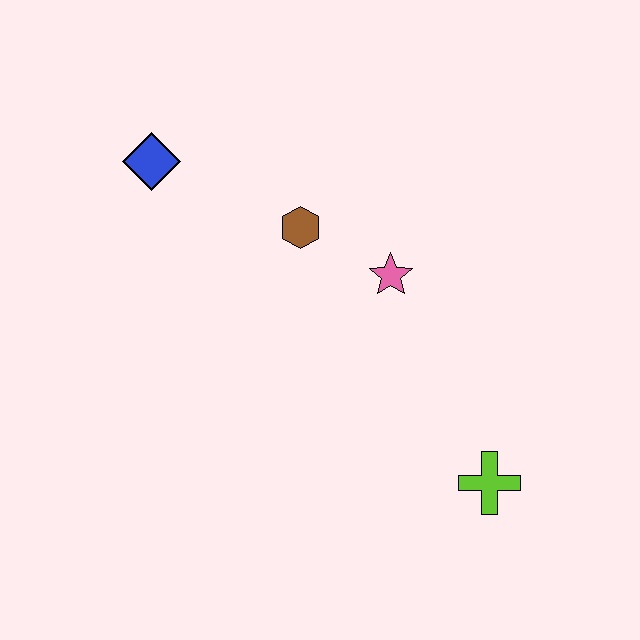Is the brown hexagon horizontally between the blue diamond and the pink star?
Yes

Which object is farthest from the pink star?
The blue diamond is farthest from the pink star.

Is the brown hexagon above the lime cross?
Yes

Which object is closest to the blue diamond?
The brown hexagon is closest to the blue diamond.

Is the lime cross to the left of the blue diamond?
No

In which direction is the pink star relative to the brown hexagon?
The pink star is to the right of the brown hexagon.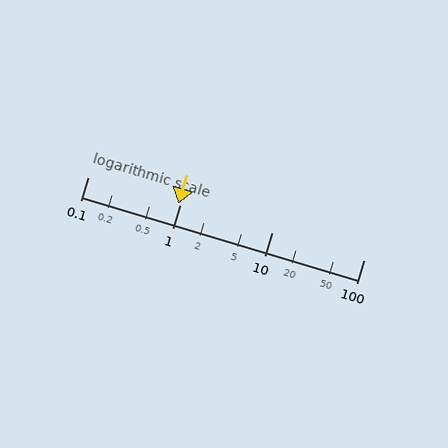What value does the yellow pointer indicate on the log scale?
The pointer indicates approximately 0.97.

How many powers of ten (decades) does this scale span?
The scale spans 3 decades, from 0.1 to 100.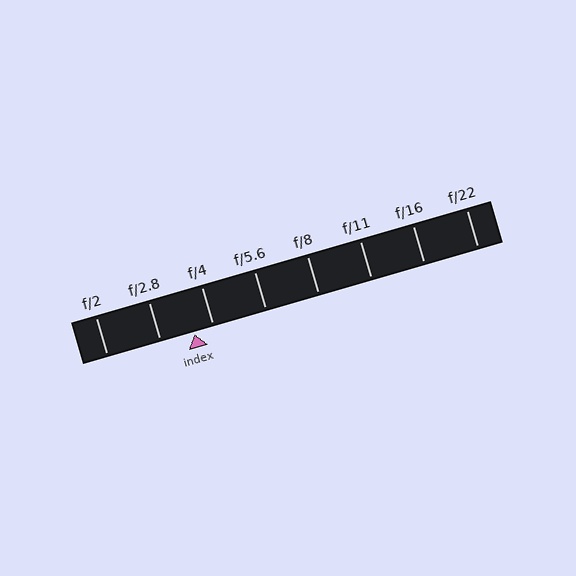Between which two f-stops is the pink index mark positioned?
The index mark is between f/2.8 and f/4.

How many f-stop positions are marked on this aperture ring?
There are 8 f-stop positions marked.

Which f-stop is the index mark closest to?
The index mark is closest to f/4.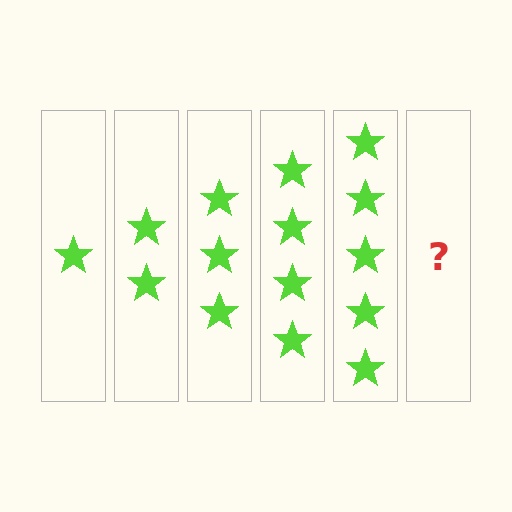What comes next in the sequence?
The next element should be 6 stars.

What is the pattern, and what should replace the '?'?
The pattern is that each step adds one more star. The '?' should be 6 stars.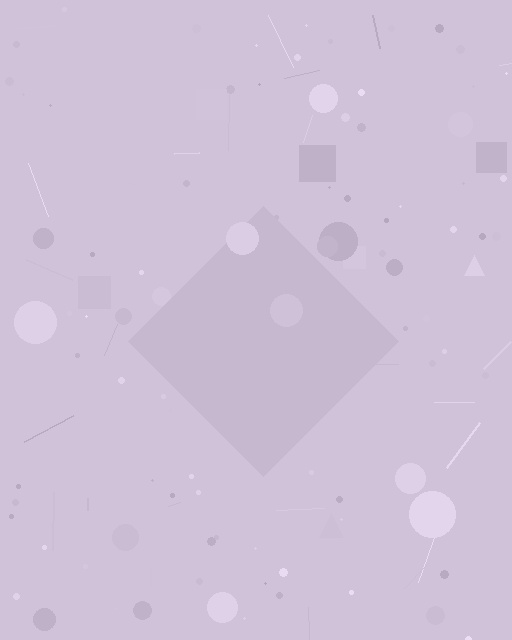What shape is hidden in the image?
A diamond is hidden in the image.